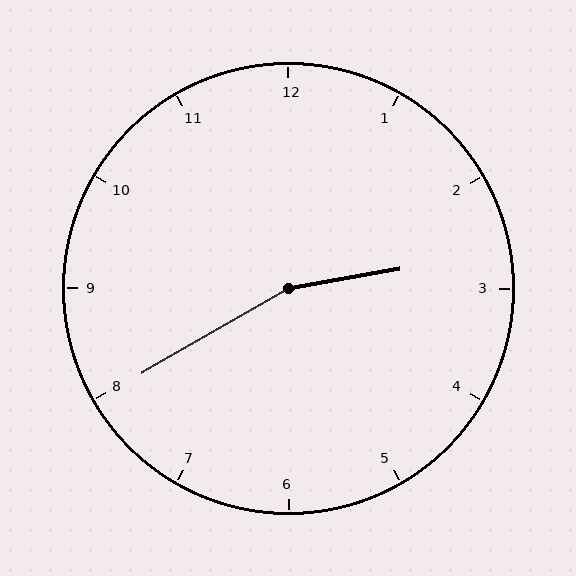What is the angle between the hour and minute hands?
Approximately 160 degrees.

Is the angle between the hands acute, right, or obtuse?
It is obtuse.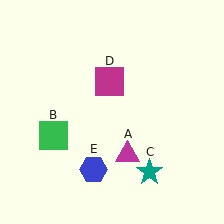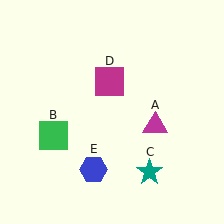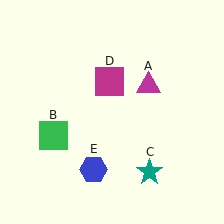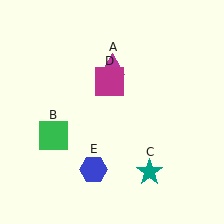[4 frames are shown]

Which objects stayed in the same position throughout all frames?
Green square (object B) and teal star (object C) and magenta square (object D) and blue hexagon (object E) remained stationary.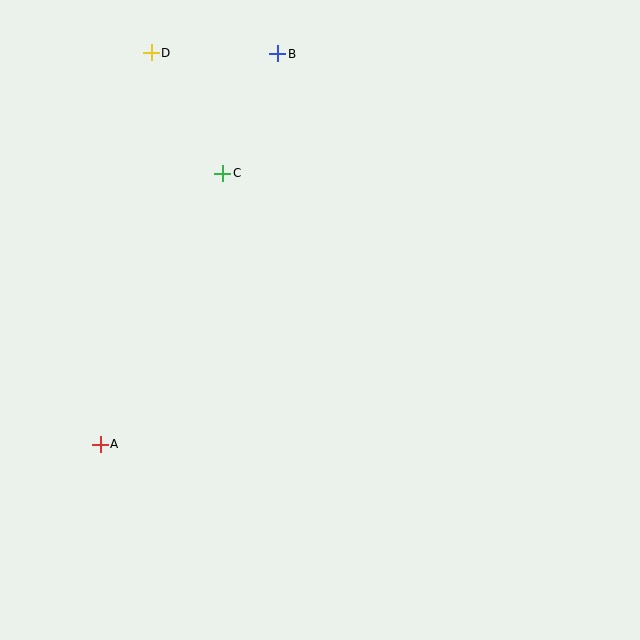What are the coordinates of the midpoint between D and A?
The midpoint between D and A is at (126, 248).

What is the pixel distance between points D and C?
The distance between D and C is 140 pixels.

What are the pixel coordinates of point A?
Point A is at (100, 444).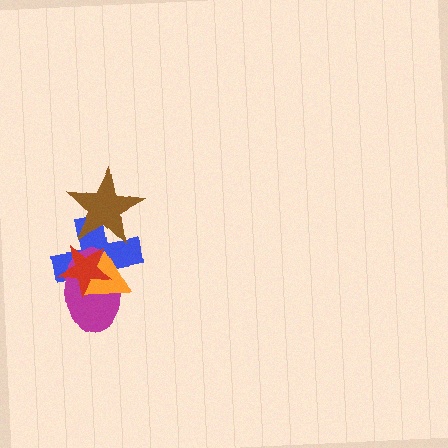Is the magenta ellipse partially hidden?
Yes, it is partially covered by another shape.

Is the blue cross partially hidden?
Yes, it is partially covered by another shape.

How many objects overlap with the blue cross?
4 objects overlap with the blue cross.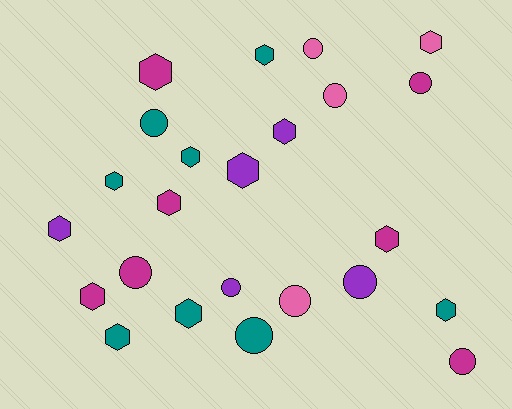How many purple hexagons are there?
There are 3 purple hexagons.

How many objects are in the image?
There are 24 objects.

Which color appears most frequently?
Teal, with 8 objects.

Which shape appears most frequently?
Hexagon, with 14 objects.